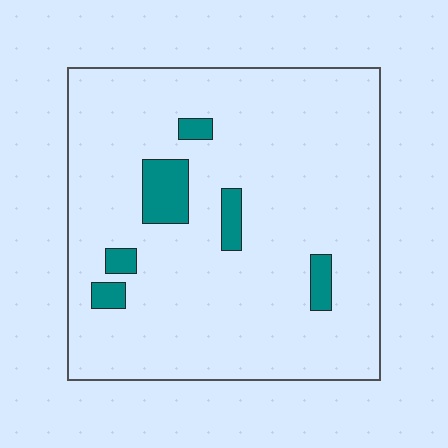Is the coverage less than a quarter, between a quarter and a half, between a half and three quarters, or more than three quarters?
Less than a quarter.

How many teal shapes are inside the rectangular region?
6.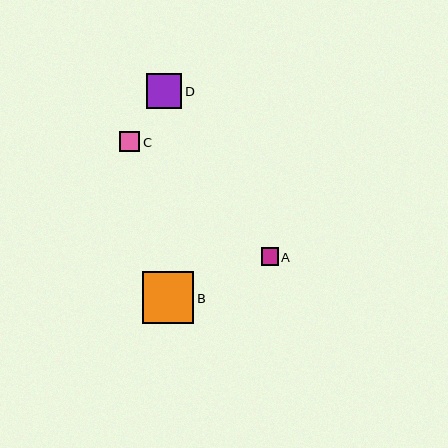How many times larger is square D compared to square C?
Square D is approximately 1.8 times the size of square C.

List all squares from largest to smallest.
From largest to smallest: B, D, C, A.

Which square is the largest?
Square B is the largest with a size of approximately 51 pixels.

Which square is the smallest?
Square A is the smallest with a size of approximately 17 pixels.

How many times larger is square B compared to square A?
Square B is approximately 3.0 times the size of square A.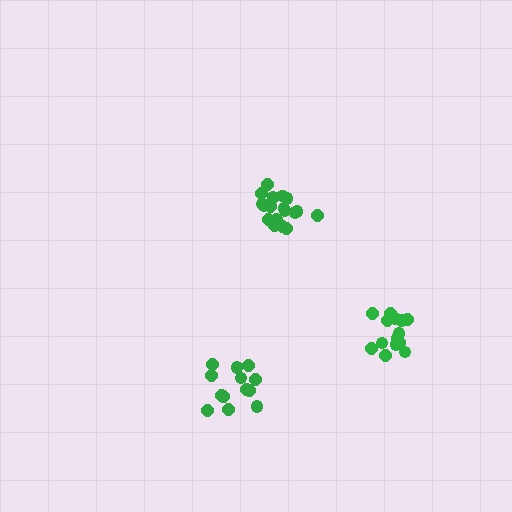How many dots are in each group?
Group 1: 13 dots, Group 2: 14 dots, Group 3: 18 dots (45 total).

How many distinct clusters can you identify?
There are 3 distinct clusters.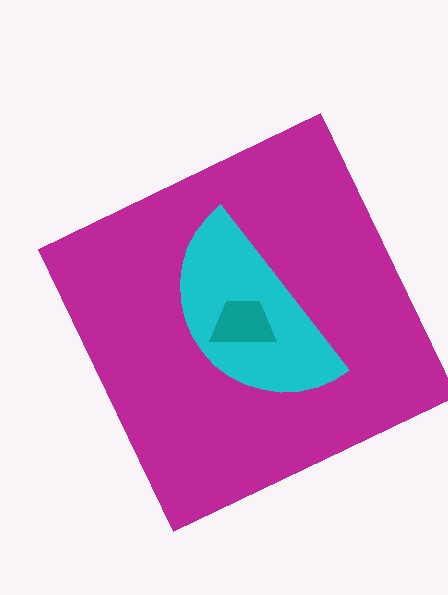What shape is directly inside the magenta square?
The cyan semicircle.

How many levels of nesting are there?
3.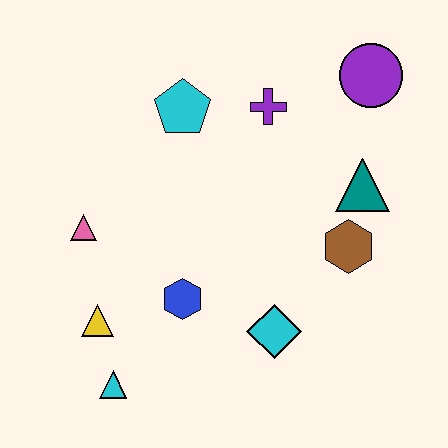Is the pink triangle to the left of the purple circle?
Yes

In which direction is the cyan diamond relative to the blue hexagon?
The cyan diamond is to the right of the blue hexagon.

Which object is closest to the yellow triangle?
The cyan triangle is closest to the yellow triangle.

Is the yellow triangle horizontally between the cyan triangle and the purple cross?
No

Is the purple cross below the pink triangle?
No